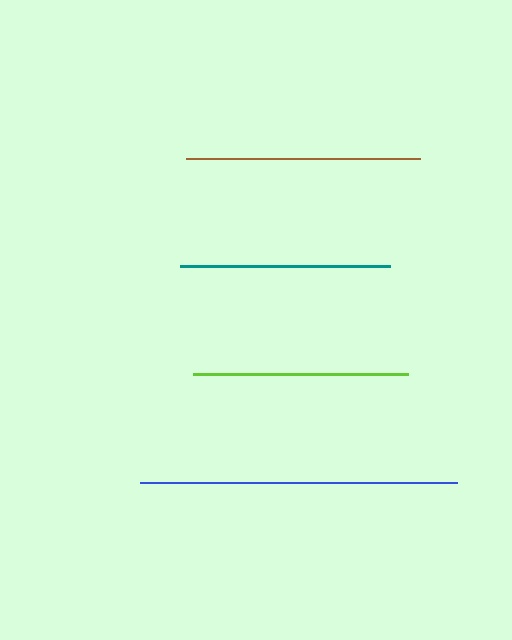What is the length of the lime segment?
The lime segment is approximately 215 pixels long.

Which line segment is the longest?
The blue line is the longest at approximately 317 pixels.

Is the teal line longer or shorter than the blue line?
The blue line is longer than the teal line.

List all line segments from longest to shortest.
From longest to shortest: blue, brown, lime, teal.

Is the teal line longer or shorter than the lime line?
The lime line is longer than the teal line.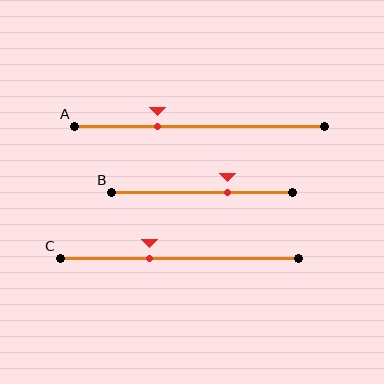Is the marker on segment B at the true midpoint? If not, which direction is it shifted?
No, the marker on segment B is shifted to the right by about 14% of the segment length.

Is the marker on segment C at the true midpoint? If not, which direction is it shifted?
No, the marker on segment C is shifted to the left by about 12% of the segment length.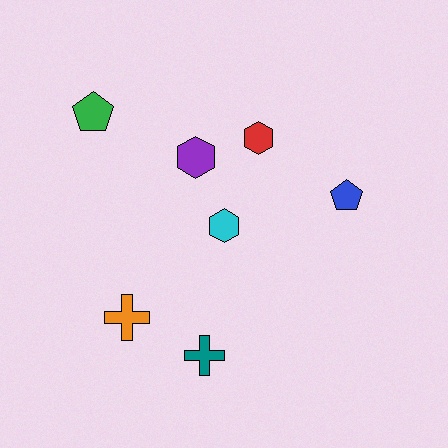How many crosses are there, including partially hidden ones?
There are 2 crosses.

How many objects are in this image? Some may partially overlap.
There are 7 objects.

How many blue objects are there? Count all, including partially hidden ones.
There is 1 blue object.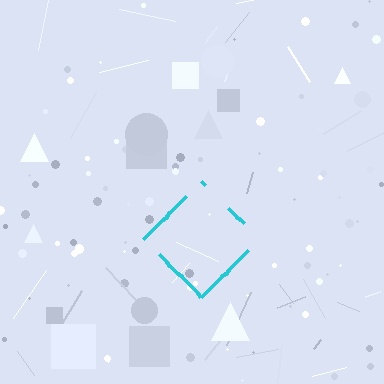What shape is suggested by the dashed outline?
The dashed outline suggests a diamond.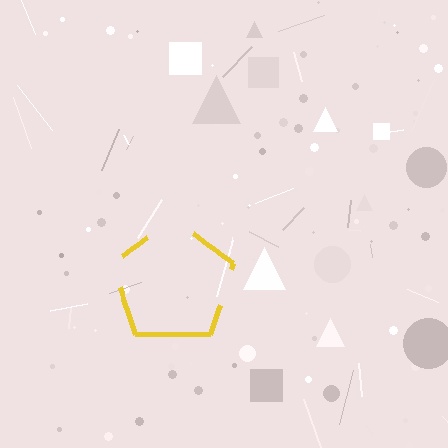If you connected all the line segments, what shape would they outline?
They would outline a pentagon.